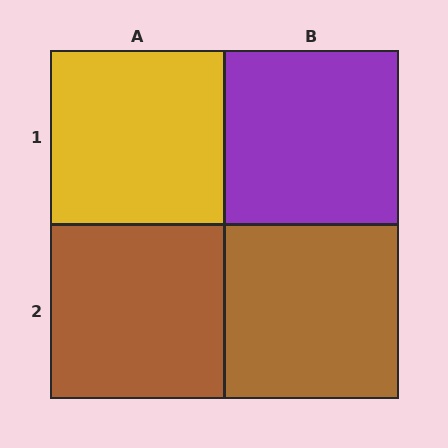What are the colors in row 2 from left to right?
Brown, brown.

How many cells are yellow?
1 cell is yellow.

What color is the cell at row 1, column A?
Yellow.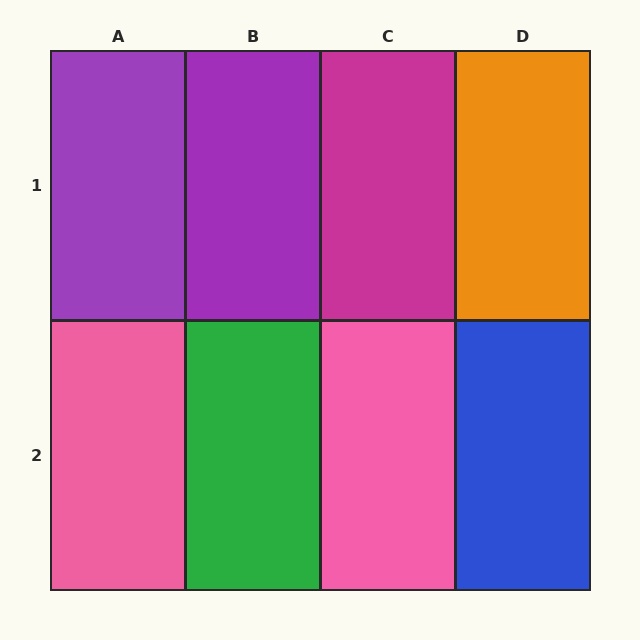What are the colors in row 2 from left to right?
Pink, green, pink, blue.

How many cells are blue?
1 cell is blue.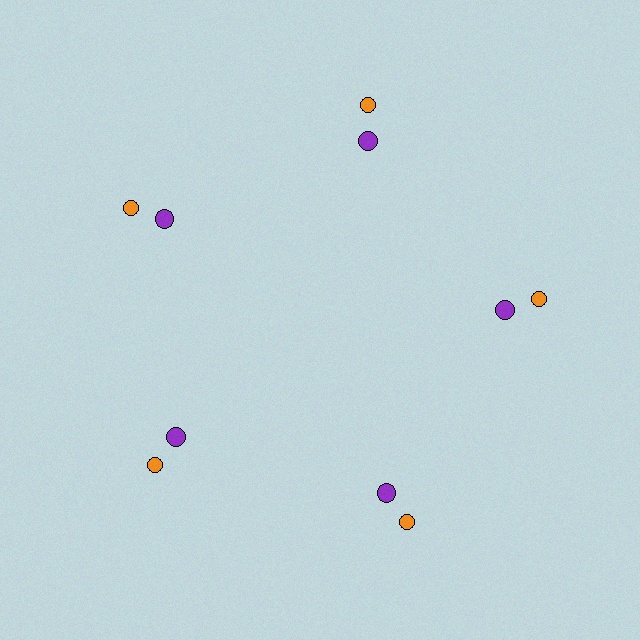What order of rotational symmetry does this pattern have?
This pattern has 5-fold rotational symmetry.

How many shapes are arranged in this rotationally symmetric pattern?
There are 10 shapes, arranged in 5 groups of 2.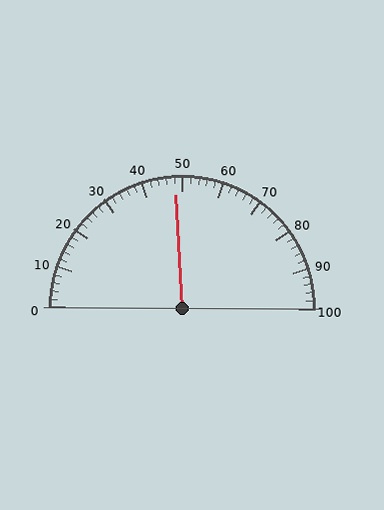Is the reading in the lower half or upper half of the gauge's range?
The reading is in the lower half of the range (0 to 100).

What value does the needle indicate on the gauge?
The needle indicates approximately 48.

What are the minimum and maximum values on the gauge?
The gauge ranges from 0 to 100.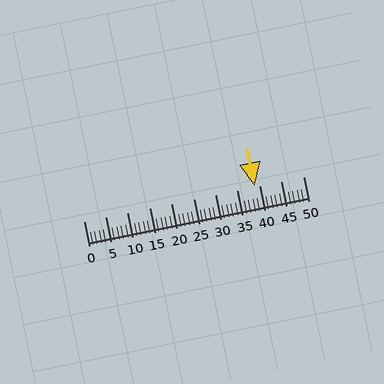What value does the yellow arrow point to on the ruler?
The yellow arrow points to approximately 39.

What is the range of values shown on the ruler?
The ruler shows values from 0 to 50.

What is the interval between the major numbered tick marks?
The major tick marks are spaced 5 units apart.